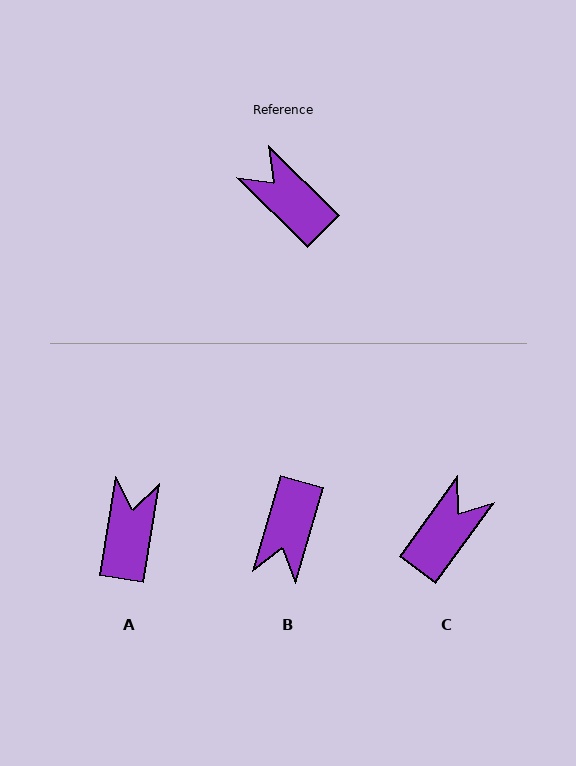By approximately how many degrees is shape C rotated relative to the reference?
Approximately 81 degrees clockwise.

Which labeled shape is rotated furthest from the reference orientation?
B, about 119 degrees away.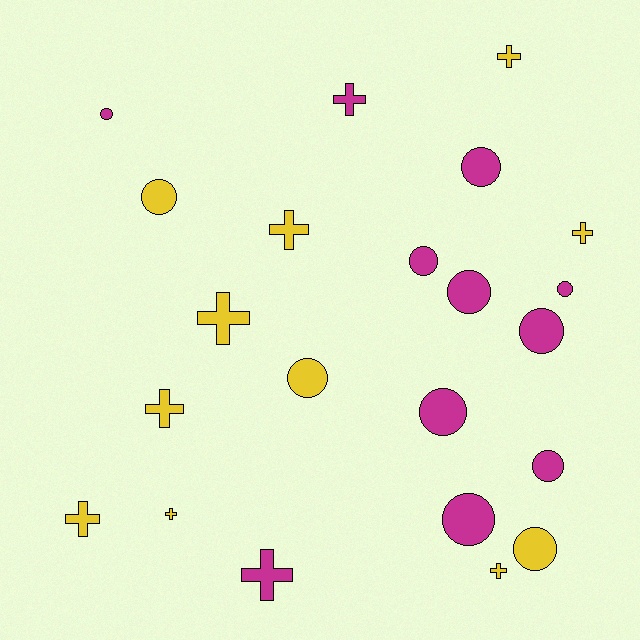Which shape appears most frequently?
Circle, with 12 objects.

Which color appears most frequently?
Yellow, with 11 objects.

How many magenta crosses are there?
There are 2 magenta crosses.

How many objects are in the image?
There are 22 objects.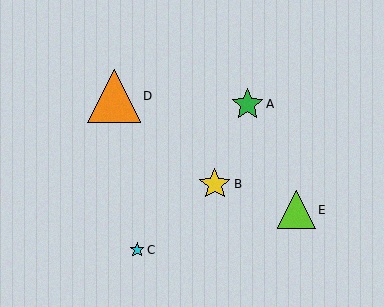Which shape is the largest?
The orange triangle (labeled D) is the largest.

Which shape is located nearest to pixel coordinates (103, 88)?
The orange triangle (labeled D) at (114, 96) is nearest to that location.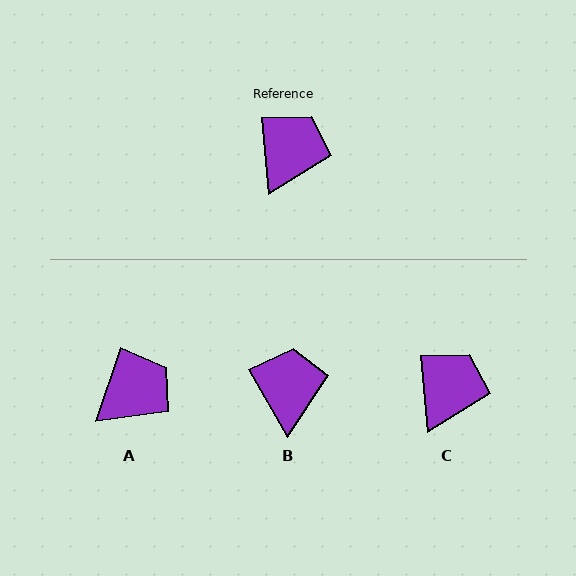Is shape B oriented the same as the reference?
No, it is off by about 25 degrees.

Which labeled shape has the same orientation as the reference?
C.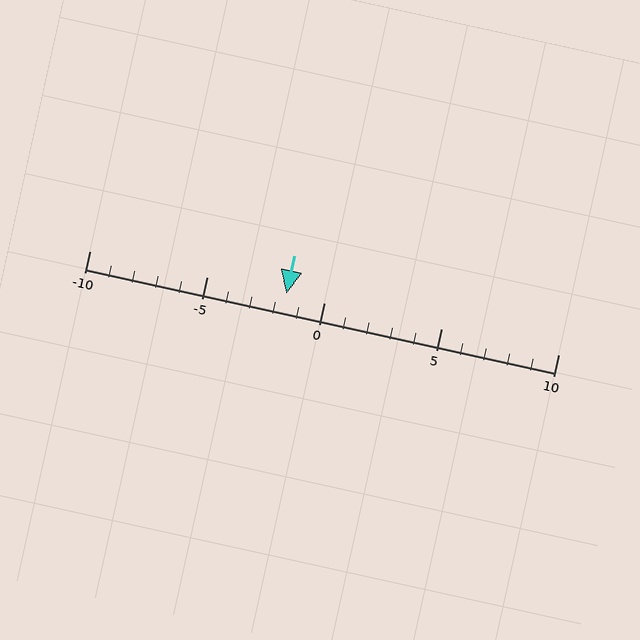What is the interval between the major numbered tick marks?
The major tick marks are spaced 5 units apart.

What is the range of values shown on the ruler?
The ruler shows values from -10 to 10.